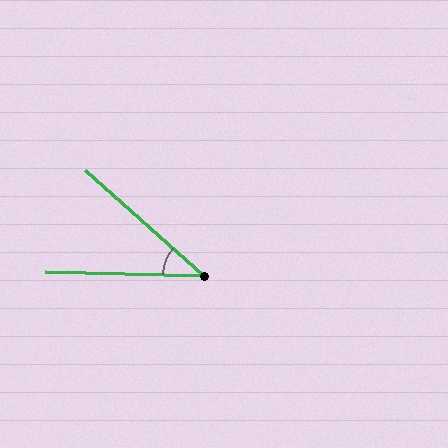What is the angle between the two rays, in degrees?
Approximately 40 degrees.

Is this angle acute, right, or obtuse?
It is acute.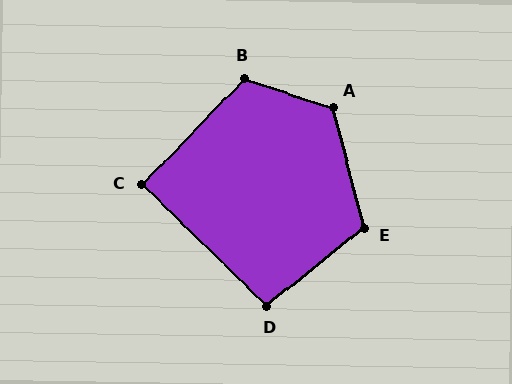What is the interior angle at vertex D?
Approximately 98 degrees (obtuse).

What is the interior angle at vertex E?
Approximately 114 degrees (obtuse).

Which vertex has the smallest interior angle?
C, at approximately 90 degrees.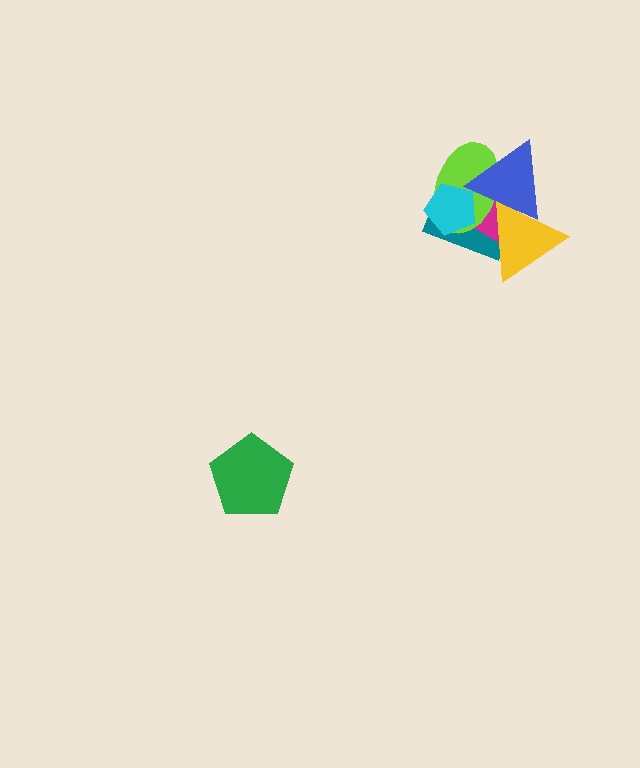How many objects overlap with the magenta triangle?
5 objects overlap with the magenta triangle.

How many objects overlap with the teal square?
5 objects overlap with the teal square.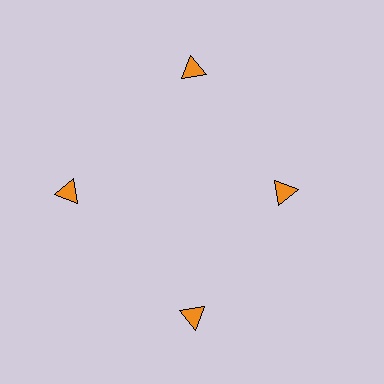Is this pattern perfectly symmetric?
No. The 4 orange triangles are arranged in a ring, but one element near the 3 o'clock position is pulled inward toward the center, breaking the 4-fold rotational symmetry.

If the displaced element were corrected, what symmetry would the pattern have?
It would have 4-fold rotational symmetry — the pattern would map onto itself every 90 degrees.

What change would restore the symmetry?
The symmetry would be restored by moving it outward, back onto the ring so that all 4 triangles sit at equal angles and equal distance from the center.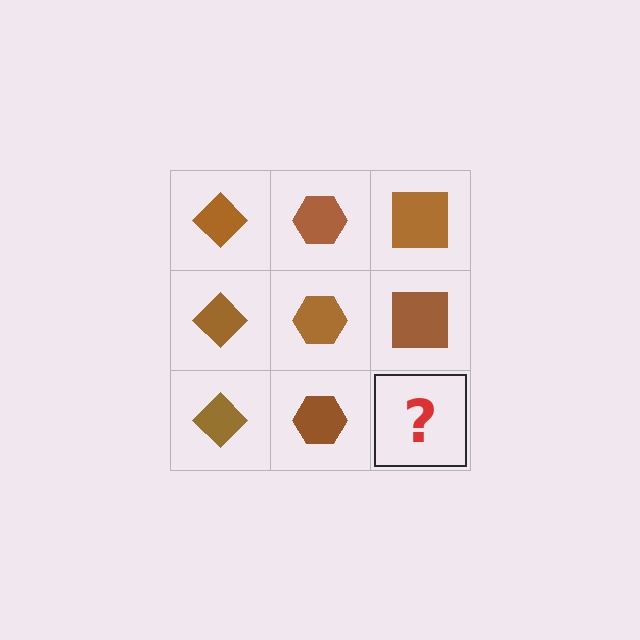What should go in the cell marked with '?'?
The missing cell should contain a brown square.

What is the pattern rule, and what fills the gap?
The rule is that each column has a consistent shape. The gap should be filled with a brown square.